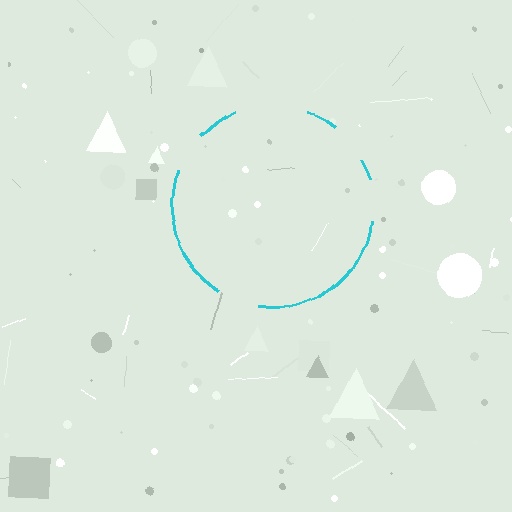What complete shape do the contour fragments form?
The contour fragments form a circle.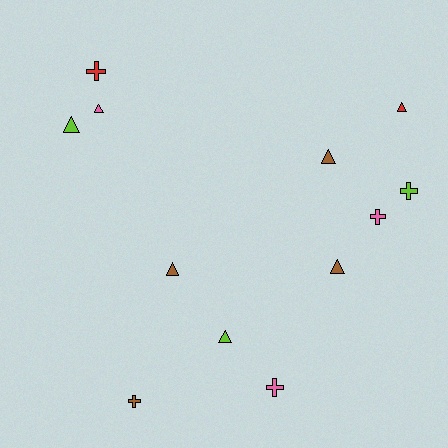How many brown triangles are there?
There are 3 brown triangles.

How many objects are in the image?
There are 12 objects.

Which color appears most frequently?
Brown, with 4 objects.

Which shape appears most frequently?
Triangle, with 7 objects.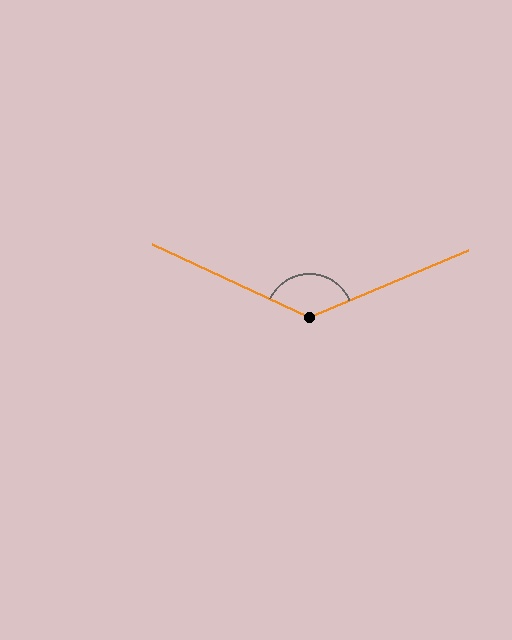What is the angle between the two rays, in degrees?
Approximately 132 degrees.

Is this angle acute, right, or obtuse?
It is obtuse.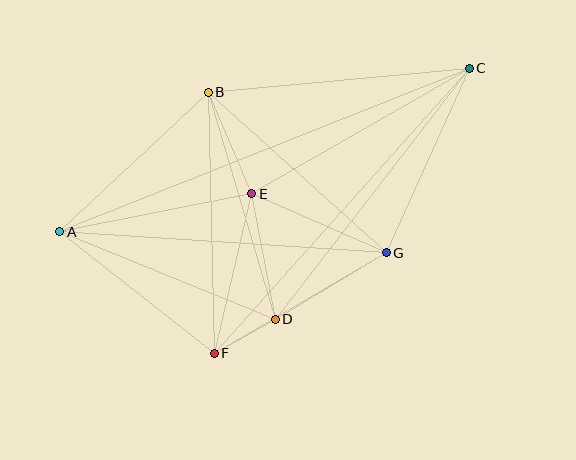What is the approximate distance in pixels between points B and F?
The distance between B and F is approximately 261 pixels.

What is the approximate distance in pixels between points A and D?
The distance between A and D is approximately 233 pixels.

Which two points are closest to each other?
Points D and F are closest to each other.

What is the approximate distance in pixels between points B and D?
The distance between B and D is approximately 237 pixels.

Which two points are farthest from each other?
Points A and C are farthest from each other.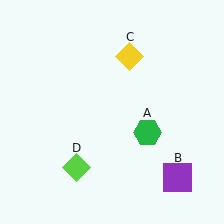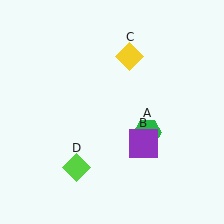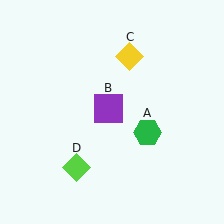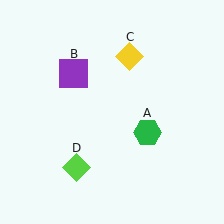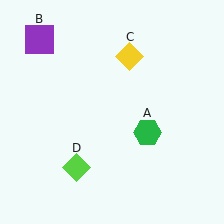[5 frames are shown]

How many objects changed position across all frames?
1 object changed position: purple square (object B).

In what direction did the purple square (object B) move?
The purple square (object B) moved up and to the left.